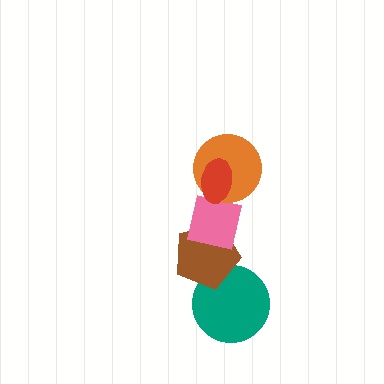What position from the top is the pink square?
The pink square is 3rd from the top.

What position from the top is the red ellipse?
The red ellipse is 1st from the top.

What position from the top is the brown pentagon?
The brown pentagon is 4th from the top.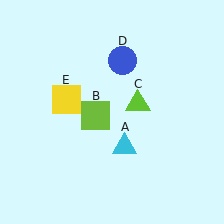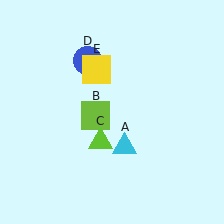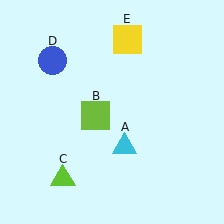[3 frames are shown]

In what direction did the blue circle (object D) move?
The blue circle (object D) moved left.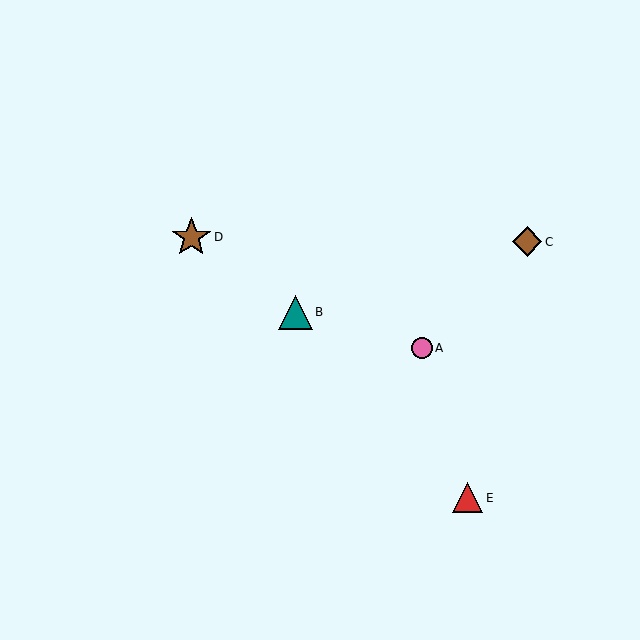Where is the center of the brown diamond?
The center of the brown diamond is at (527, 242).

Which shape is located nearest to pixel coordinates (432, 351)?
The pink circle (labeled A) at (422, 348) is nearest to that location.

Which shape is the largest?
The brown star (labeled D) is the largest.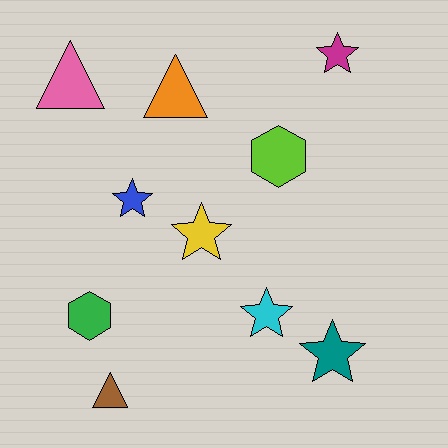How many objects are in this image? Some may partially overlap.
There are 10 objects.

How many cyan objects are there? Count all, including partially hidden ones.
There is 1 cyan object.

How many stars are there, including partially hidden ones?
There are 5 stars.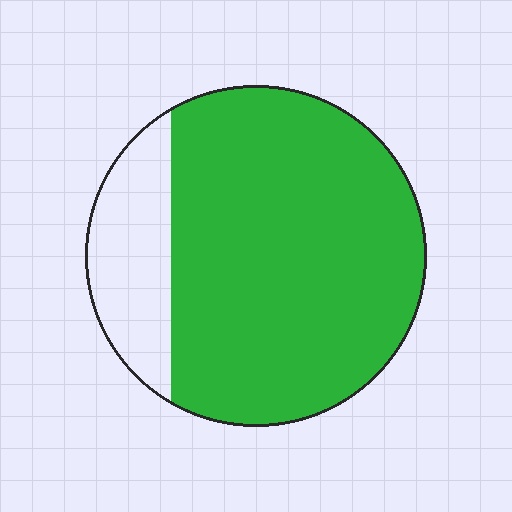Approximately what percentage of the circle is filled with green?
Approximately 80%.